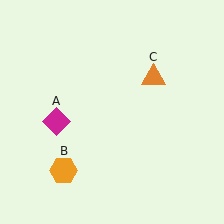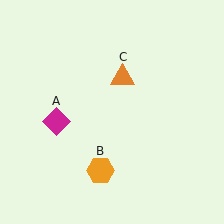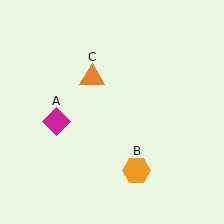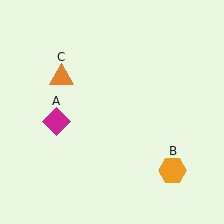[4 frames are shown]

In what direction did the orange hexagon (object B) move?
The orange hexagon (object B) moved right.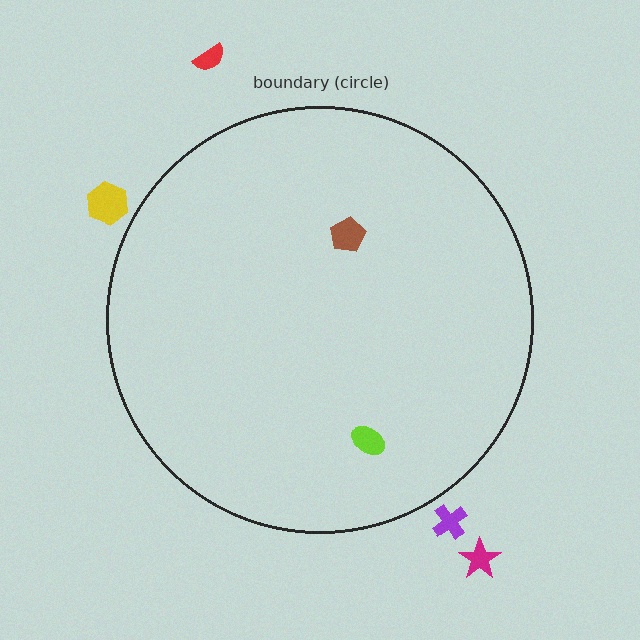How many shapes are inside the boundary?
2 inside, 4 outside.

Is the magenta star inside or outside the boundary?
Outside.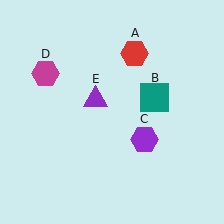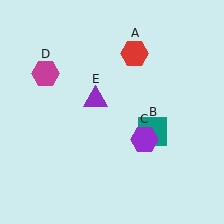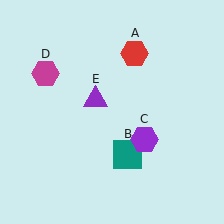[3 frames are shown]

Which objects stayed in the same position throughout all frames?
Red hexagon (object A) and purple hexagon (object C) and magenta hexagon (object D) and purple triangle (object E) remained stationary.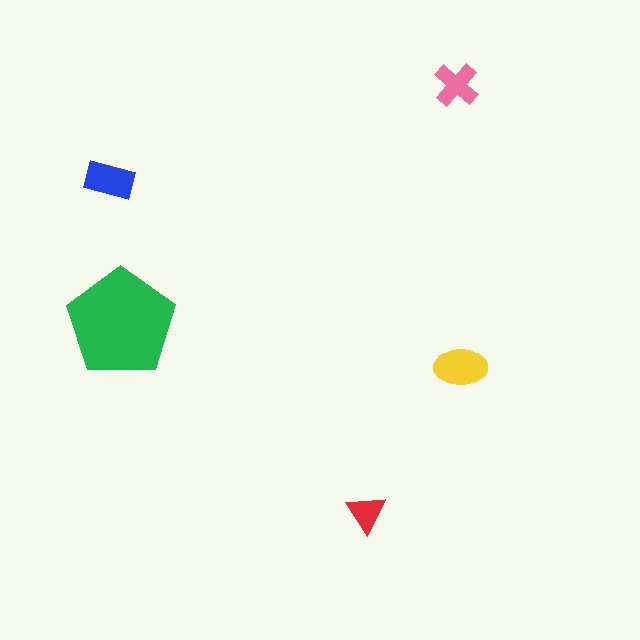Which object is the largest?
The green pentagon.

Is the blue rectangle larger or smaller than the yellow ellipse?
Smaller.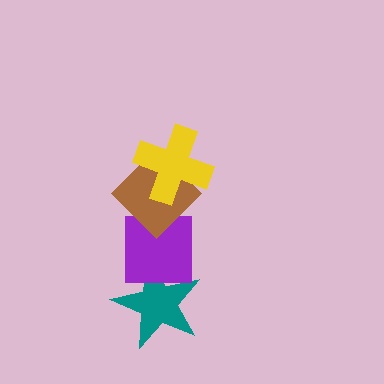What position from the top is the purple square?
The purple square is 3rd from the top.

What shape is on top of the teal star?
The purple square is on top of the teal star.